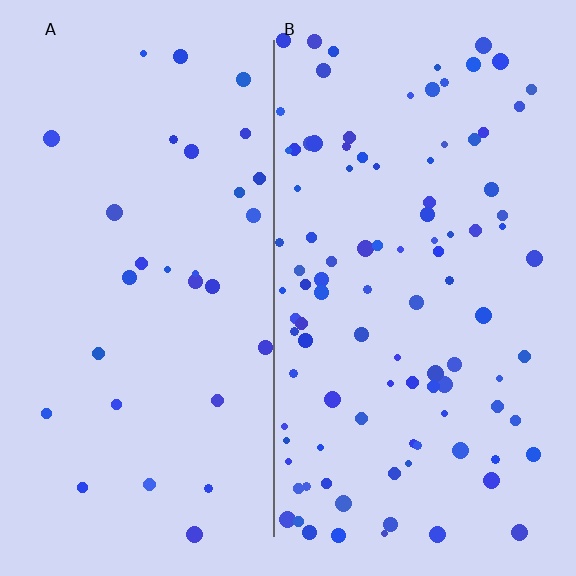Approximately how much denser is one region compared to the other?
Approximately 3.3× — region B over region A.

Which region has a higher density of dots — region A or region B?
B (the right).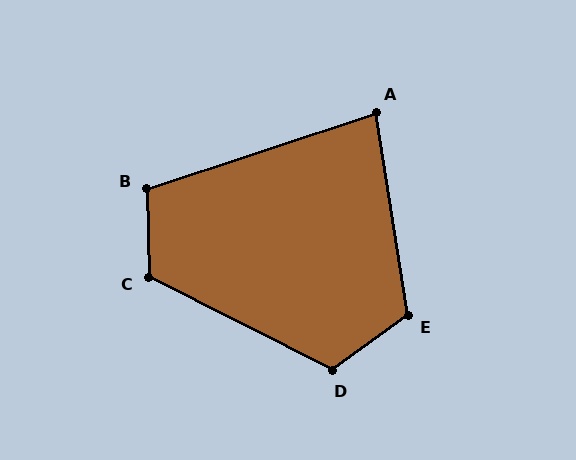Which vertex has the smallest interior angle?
A, at approximately 80 degrees.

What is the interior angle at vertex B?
Approximately 107 degrees (obtuse).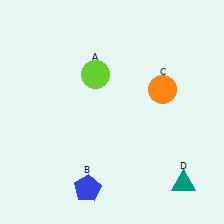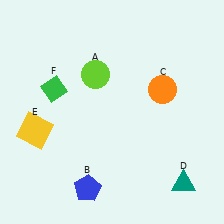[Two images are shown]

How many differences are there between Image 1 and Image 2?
There are 2 differences between the two images.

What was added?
A yellow square (E), a green diamond (F) were added in Image 2.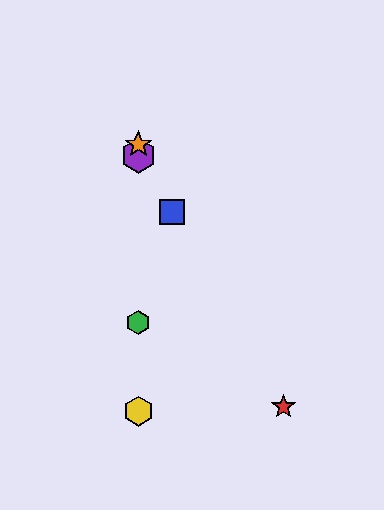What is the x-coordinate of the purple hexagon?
The purple hexagon is at x≈138.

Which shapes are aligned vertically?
The green hexagon, the yellow hexagon, the purple hexagon, the orange star are aligned vertically.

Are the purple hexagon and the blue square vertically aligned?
No, the purple hexagon is at x≈138 and the blue square is at x≈172.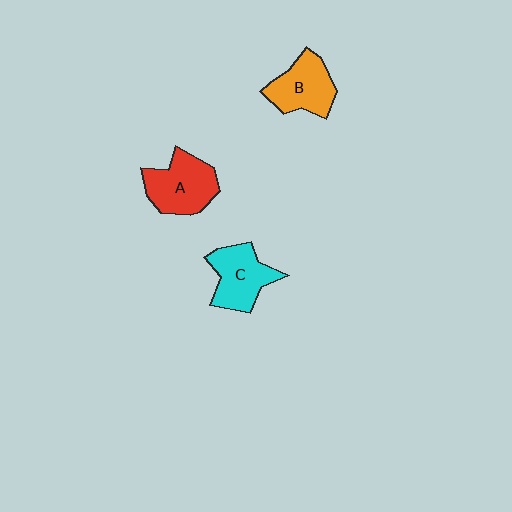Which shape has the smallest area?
Shape B (orange).